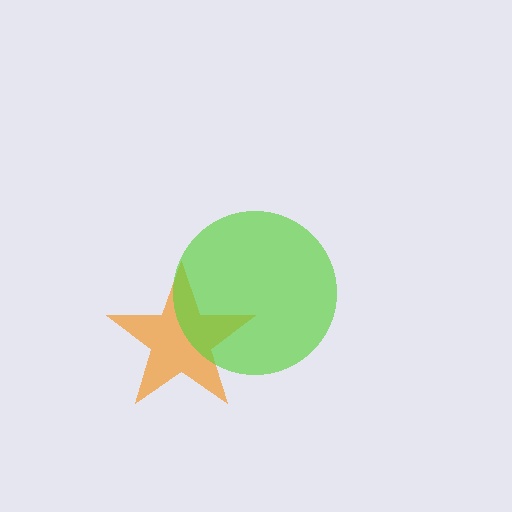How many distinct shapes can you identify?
There are 2 distinct shapes: an orange star, a lime circle.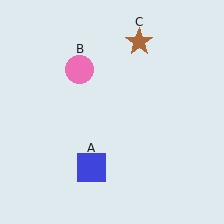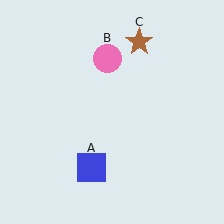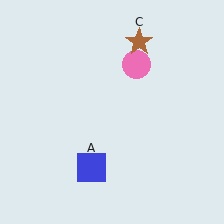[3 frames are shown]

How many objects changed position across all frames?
1 object changed position: pink circle (object B).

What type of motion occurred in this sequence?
The pink circle (object B) rotated clockwise around the center of the scene.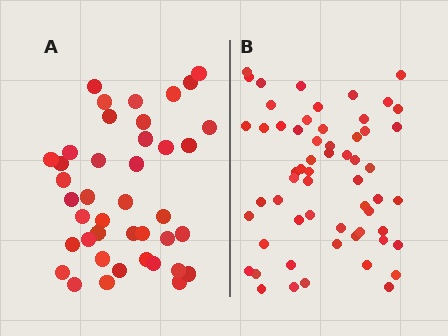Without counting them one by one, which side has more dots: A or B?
Region B (the right region) has more dots.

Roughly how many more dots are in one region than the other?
Region B has approximately 20 more dots than region A.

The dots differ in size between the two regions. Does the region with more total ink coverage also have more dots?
No. Region A has more total ink coverage because its dots are larger, but region B actually contains more individual dots. Total area can be misleading — the number of items is what matters here.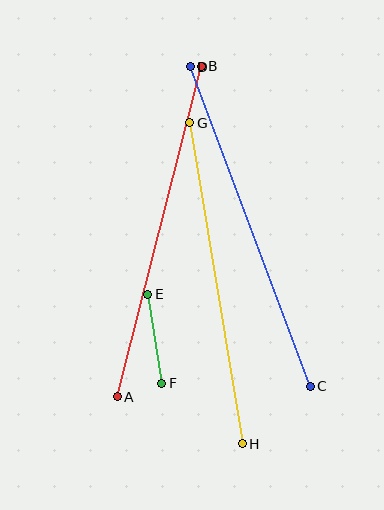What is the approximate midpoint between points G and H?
The midpoint is at approximately (216, 283) pixels.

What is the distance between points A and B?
The distance is approximately 341 pixels.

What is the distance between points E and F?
The distance is approximately 90 pixels.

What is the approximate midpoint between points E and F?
The midpoint is at approximately (155, 339) pixels.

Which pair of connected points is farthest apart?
Points A and B are farthest apart.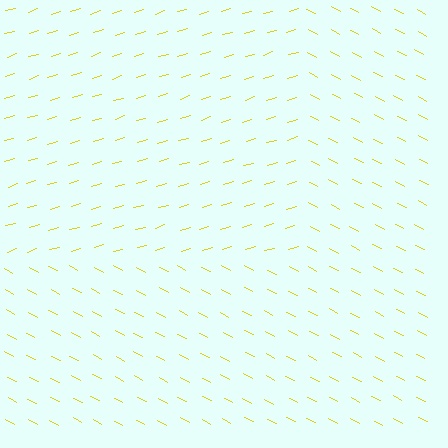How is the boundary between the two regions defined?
The boundary is defined purely by a change in line orientation (approximately 45 degrees difference). All lines are the same color and thickness.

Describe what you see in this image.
The image is filled with small yellow line segments. A rectangle region in the image has lines oriented differently from the surrounding lines, creating a visible texture boundary.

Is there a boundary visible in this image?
Yes, there is a texture boundary formed by a change in line orientation.